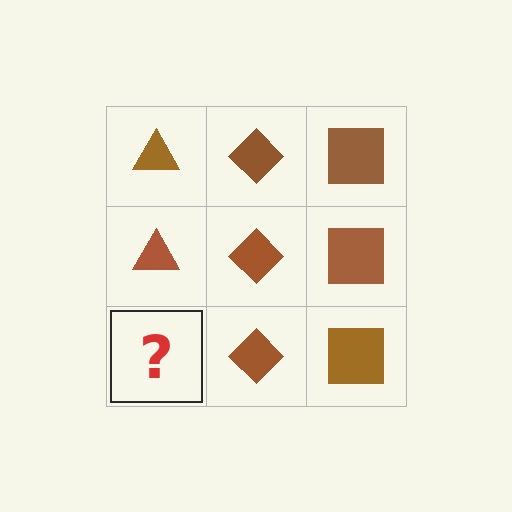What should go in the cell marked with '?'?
The missing cell should contain a brown triangle.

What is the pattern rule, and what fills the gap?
The rule is that each column has a consistent shape. The gap should be filled with a brown triangle.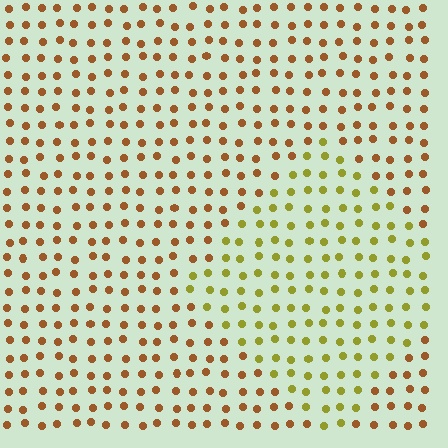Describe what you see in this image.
The image is filled with small brown elements in a uniform arrangement. A diamond-shaped region is visible where the elements are tinted to a slightly different hue, forming a subtle color boundary.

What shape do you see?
I see a diamond.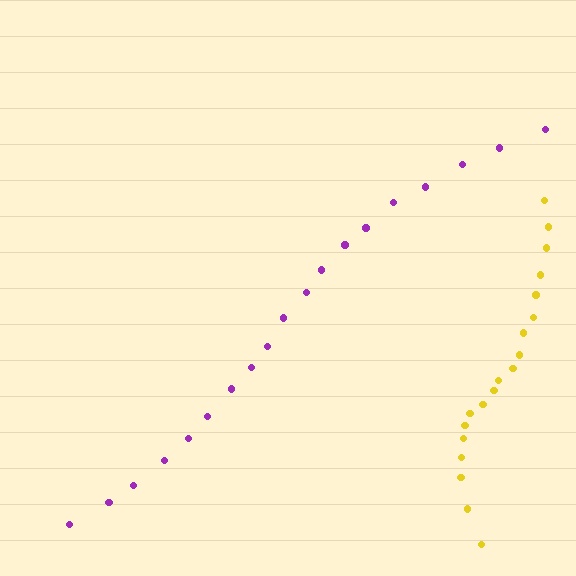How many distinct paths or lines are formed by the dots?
There are 2 distinct paths.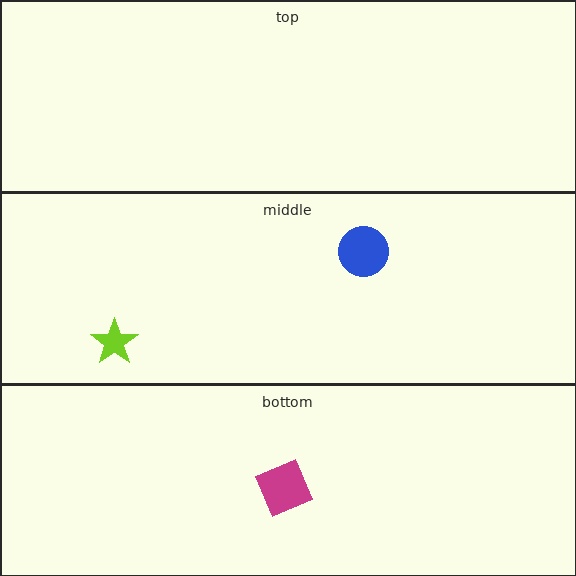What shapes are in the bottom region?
The magenta diamond.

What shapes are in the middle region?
The lime star, the blue circle.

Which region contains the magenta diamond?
The bottom region.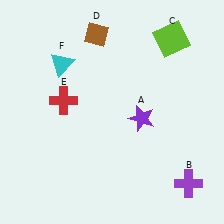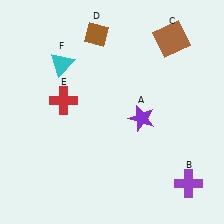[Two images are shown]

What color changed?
The square (C) changed from lime in Image 1 to brown in Image 2.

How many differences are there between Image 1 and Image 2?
There is 1 difference between the two images.